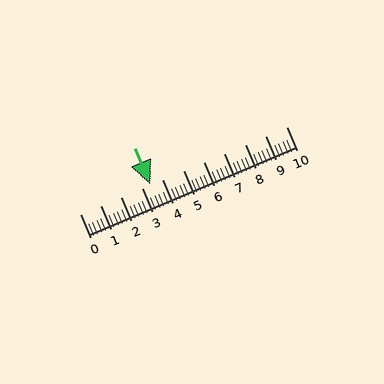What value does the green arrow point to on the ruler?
The green arrow points to approximately 3.4.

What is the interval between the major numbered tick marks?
The major tick marks are spaced 1 units apart.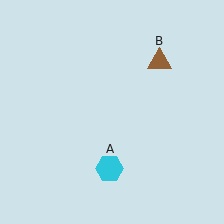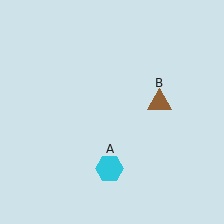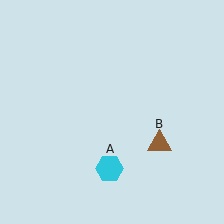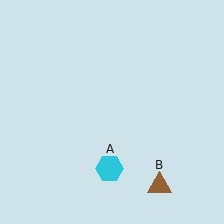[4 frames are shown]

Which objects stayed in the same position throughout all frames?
Cyan hexagon (object A) remained stationary.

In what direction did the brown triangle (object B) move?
The brown triangle (object B) moved down.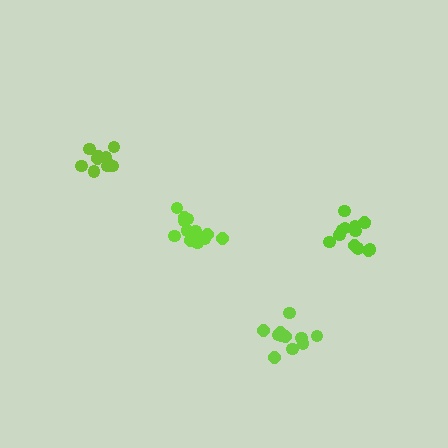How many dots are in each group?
Group 1: 14 dots, Group 2: 10 dots, Group 3: 11 dots, Group 4: 13 dots (48 total).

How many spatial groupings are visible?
There are 4 spatial groupings.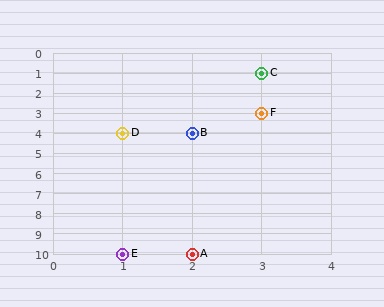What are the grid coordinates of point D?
Point D is at grid coordinates (1, 4).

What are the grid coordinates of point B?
Point B is at grid coordinates (2, 4).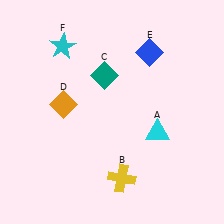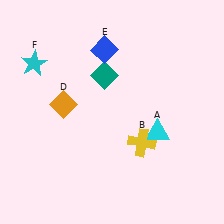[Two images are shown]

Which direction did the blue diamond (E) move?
The blue diamond (E) moved left.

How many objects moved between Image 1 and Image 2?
3 objects moved between the two images.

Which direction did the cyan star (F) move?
The cyan star (F) moved left.